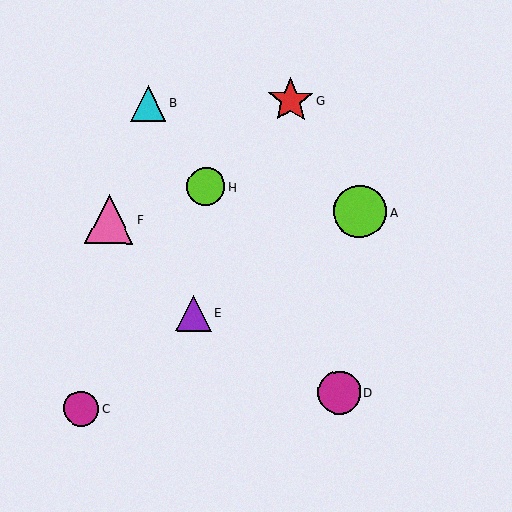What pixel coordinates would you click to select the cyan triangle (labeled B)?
Click at (148, 103) to select the cyan triangle B.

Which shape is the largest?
The lime circle (labeled A) is the largest.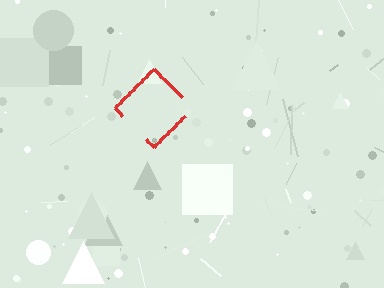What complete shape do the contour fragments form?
The contour fragments form a diamond.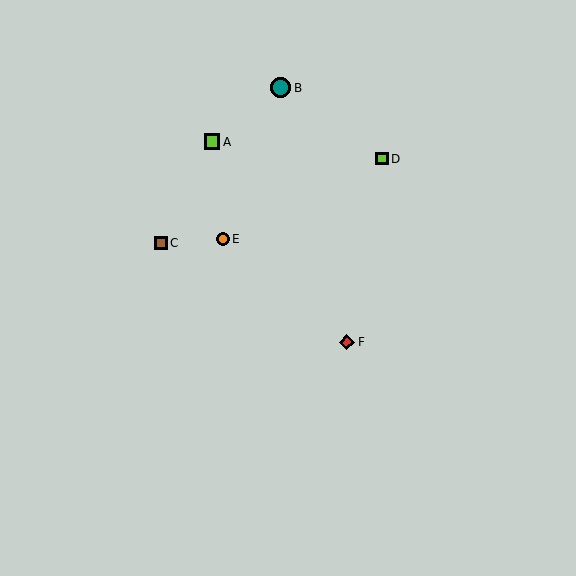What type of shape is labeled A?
Shape A is a lime square.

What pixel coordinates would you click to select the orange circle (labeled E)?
Click at (223, 239) to select the orange circle E.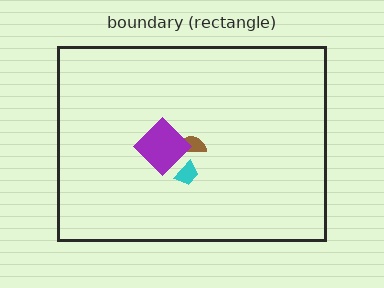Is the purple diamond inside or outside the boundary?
Inside.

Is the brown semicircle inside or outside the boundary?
Inside.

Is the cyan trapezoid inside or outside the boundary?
Inside.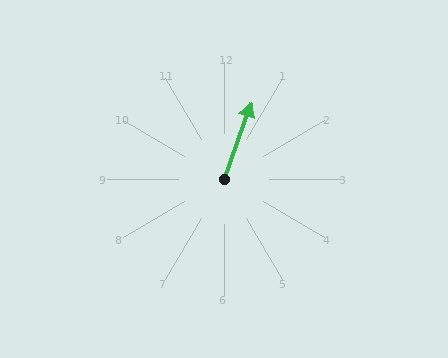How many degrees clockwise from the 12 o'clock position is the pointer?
Approximately 20 degrees.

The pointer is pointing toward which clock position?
Roughly 1 o'clock.